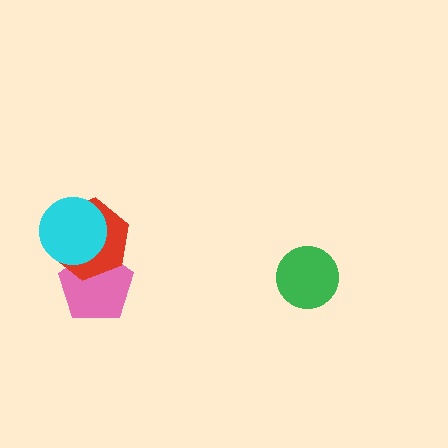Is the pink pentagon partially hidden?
Yes, it is partially covered by another shape.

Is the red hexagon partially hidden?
Yes, it is partially covered by another shape.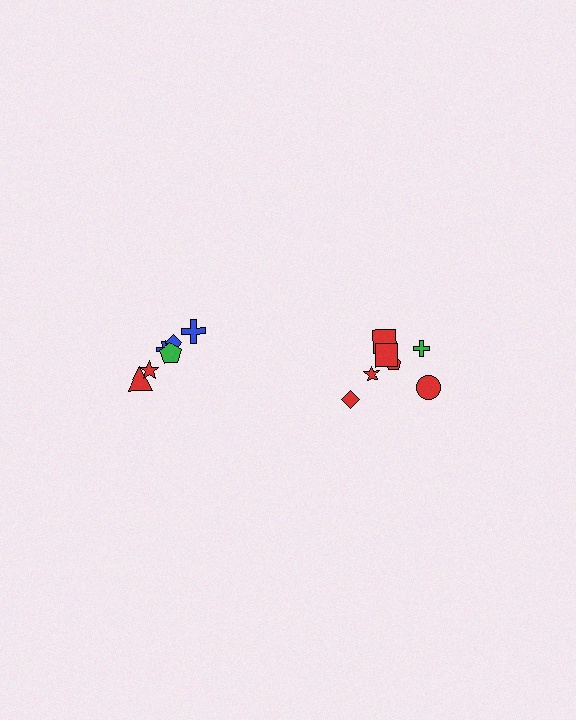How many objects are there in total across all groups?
There are 14 objects.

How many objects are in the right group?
There are 8 objects.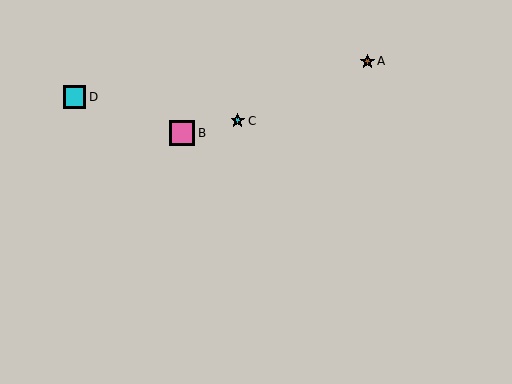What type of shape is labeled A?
Shape A is a brown star.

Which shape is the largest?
The pink square (labeled B) is the largest.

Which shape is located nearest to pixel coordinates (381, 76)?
The brown star (labeled A) at (367, 61) is nearest to that location.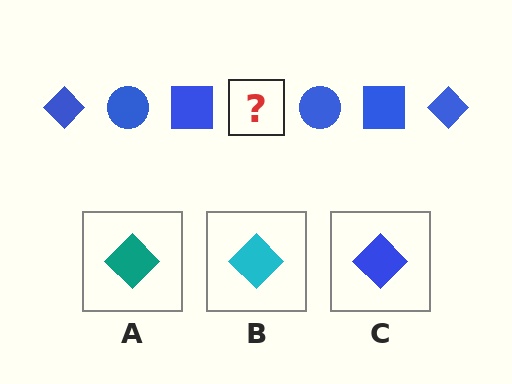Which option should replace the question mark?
Option C.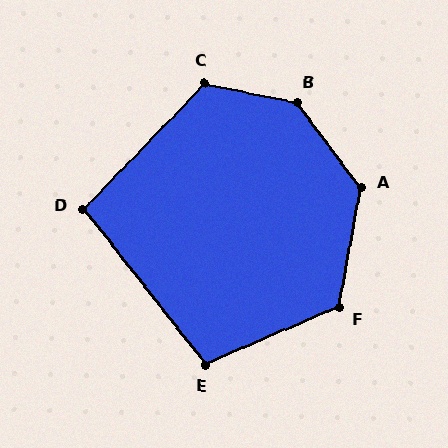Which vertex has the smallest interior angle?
D, at approximately 98 degrees.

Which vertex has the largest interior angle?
B, at approximately 138 degrees.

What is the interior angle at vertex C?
Approximately 123 degrees (obtuse).